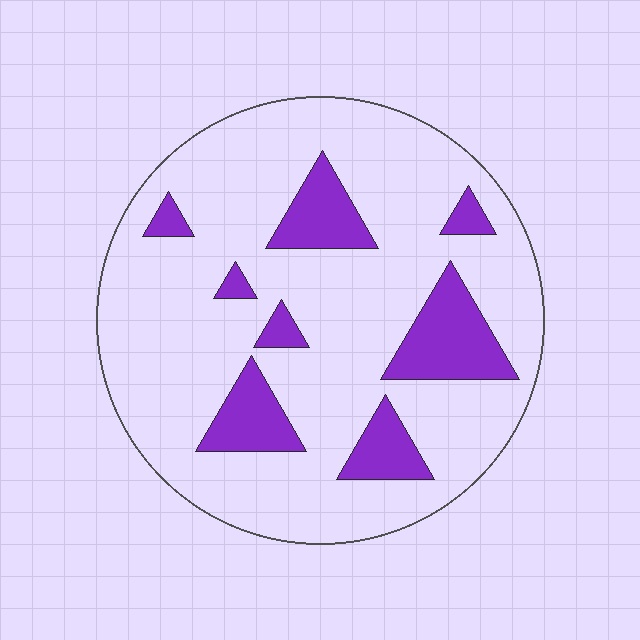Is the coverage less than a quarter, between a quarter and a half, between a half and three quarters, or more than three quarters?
Less than a quarter.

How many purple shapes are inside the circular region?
8.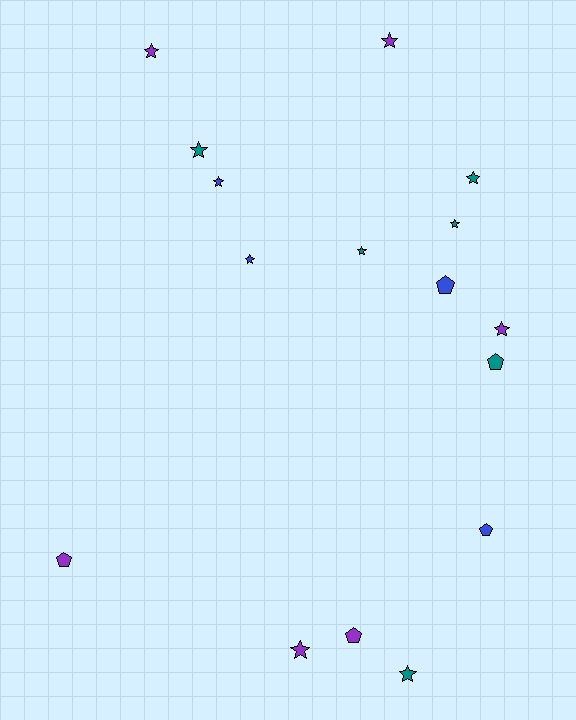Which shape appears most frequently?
Star, with 11 objects.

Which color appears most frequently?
Purple, with 6 objects.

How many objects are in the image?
There are 16 objects.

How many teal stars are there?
There are 5 teal stars.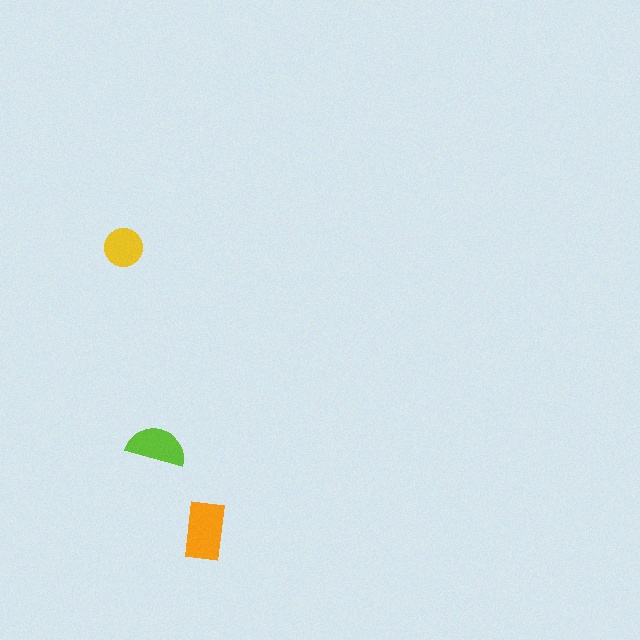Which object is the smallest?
The yellow circle.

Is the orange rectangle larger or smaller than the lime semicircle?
Larger.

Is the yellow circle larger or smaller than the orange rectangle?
Smaller.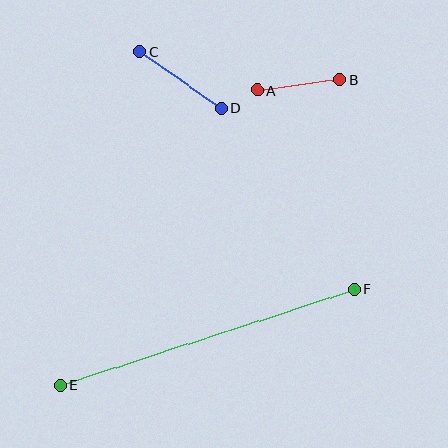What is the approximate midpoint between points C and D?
The midpoint is at approximately (181, 80) pixels.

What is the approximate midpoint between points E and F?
The midpoint is at approximately (207, 337) pixels.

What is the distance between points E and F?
The distance is approximately 310 pixels.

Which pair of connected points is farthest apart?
Points E and F are farthest apart.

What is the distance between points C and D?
The distance is approximately 98 pixels.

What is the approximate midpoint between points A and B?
The midpoint is at approximately (298, 85) pixels.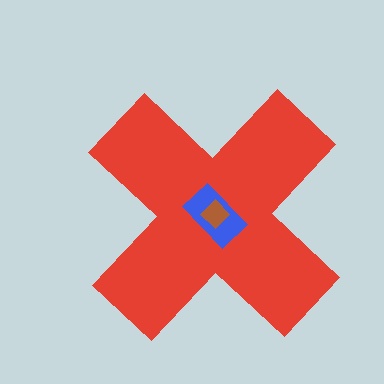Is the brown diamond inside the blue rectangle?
Yes.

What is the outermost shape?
The red cross.